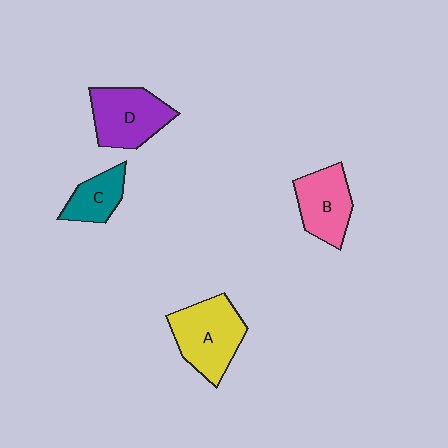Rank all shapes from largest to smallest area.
From largest to smallest: A (yellow), D (purple), B (pink), C (teal).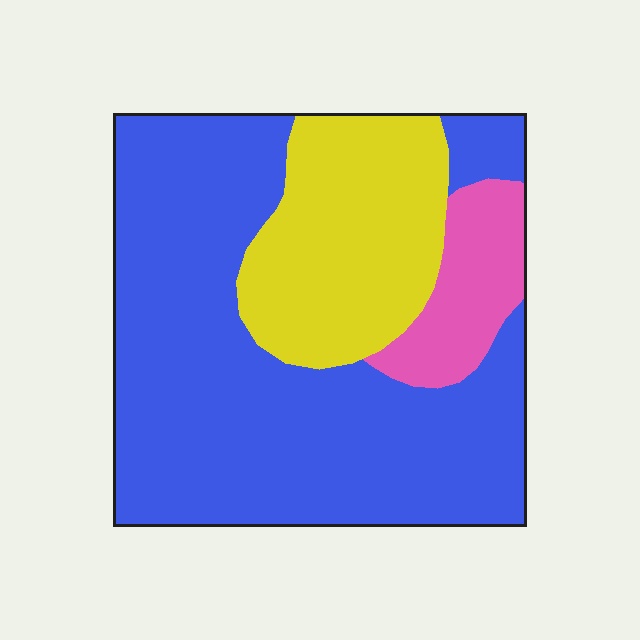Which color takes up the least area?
Pink, at roughly 10%.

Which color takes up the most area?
Blue, at roughly 65%.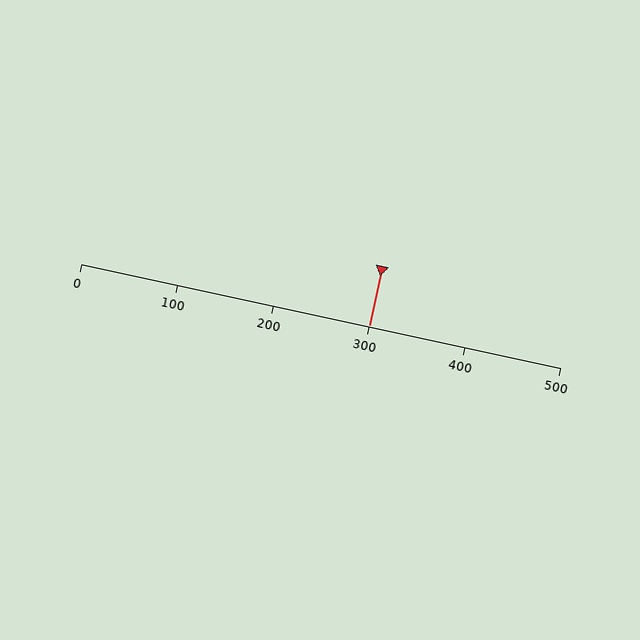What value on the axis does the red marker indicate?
The marker indicates approximately 300.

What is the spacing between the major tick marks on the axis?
The major ticks are spaced 100 apart.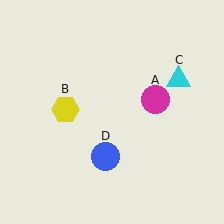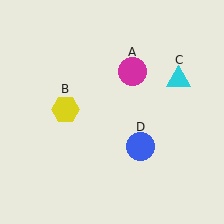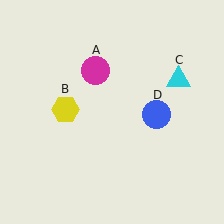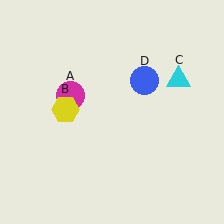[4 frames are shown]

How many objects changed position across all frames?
2 objects changed position: magenta circle (object A), blue circle (object D).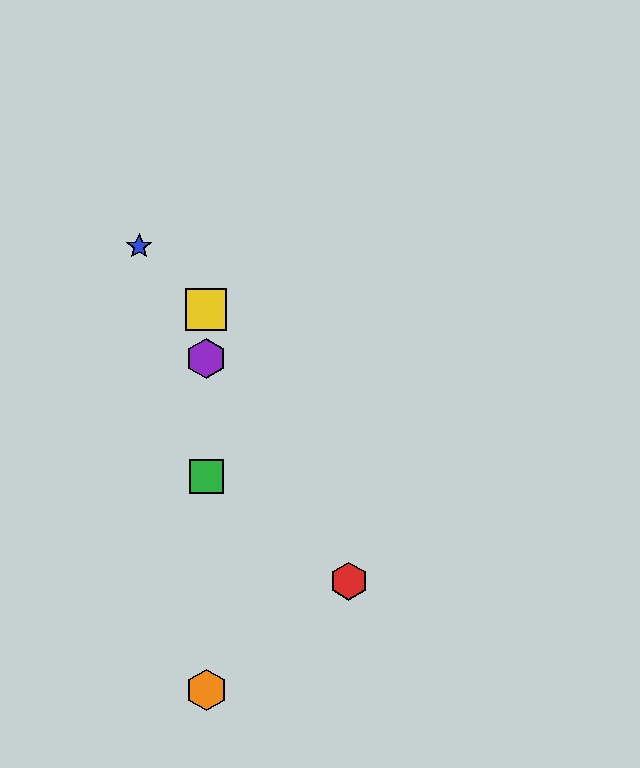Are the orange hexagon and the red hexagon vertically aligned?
No, the orange hexagon is at x≈206 and the red hexagon is at x≈349.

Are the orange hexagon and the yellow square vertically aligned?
Yes, both are at x≈206.